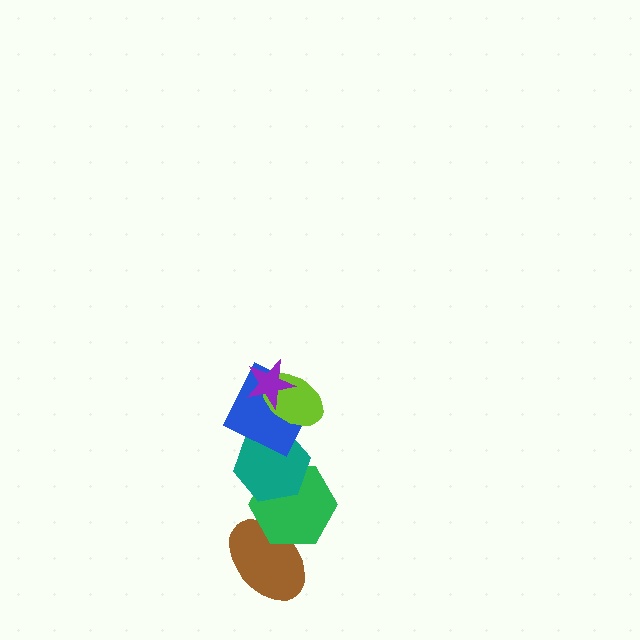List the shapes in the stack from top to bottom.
From top to bottom: the purple star, the lime ellipse, the blue square, the teal hexagon, the green hexagon, the brown ellipse.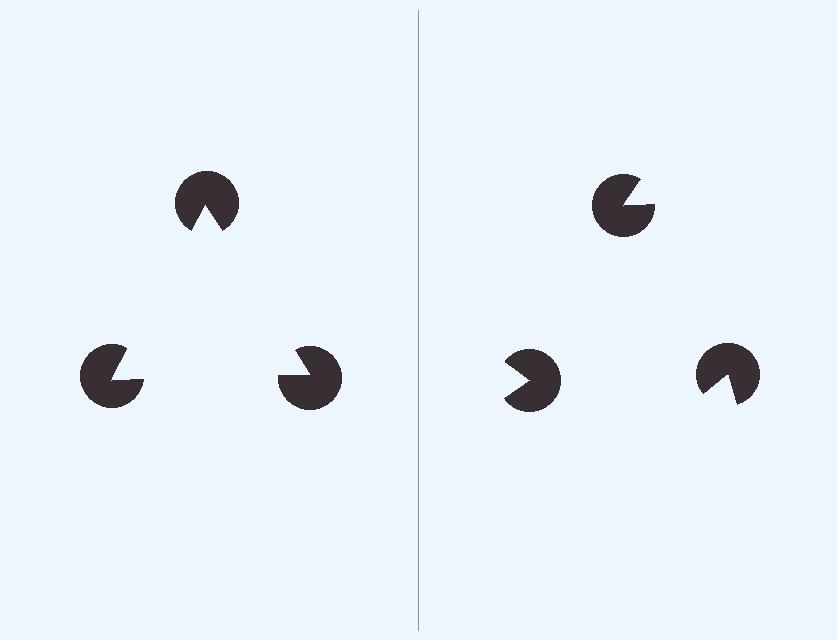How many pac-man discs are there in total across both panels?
6 — 3 on each side.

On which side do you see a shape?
An illusory triangle appears on the left side. On the right side the wedge cuts are rotated, so no coherent shape forms.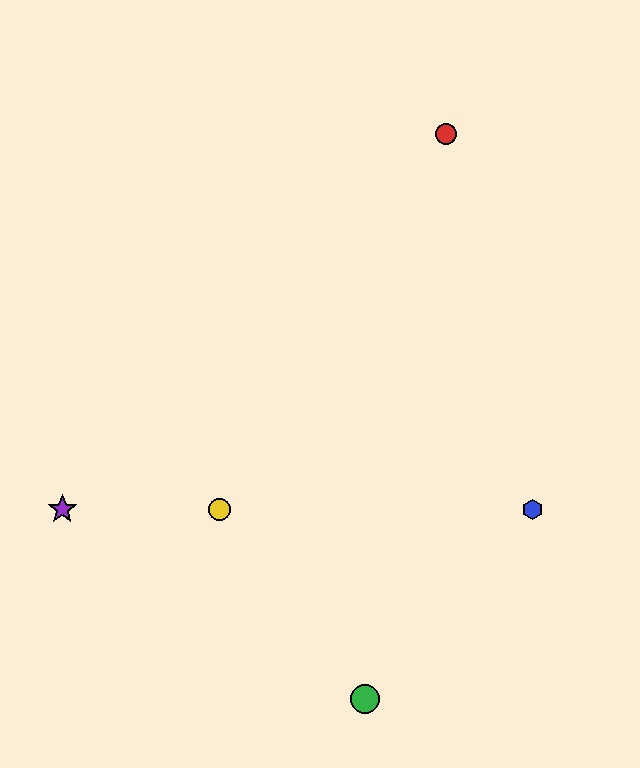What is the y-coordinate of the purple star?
The purple star is at y≈509.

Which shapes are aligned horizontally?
The blue hexagon, the yellow circle, the purple star are aligned horizontally.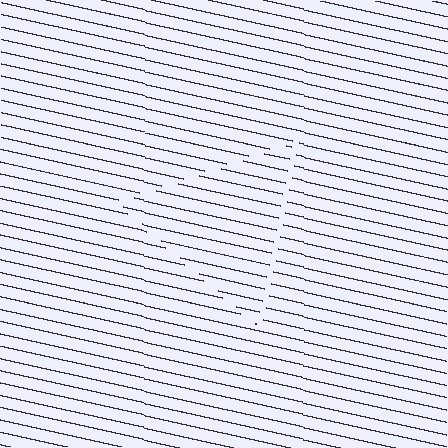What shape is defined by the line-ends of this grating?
An illusory triangle. The interior of the shape contains the same grating, shifted by half a period — the contour is defined by the phase discontinuity where line-ends from the inner and outer gratings abut.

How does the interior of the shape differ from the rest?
The interior of the shape contains the same grating, shifted by half a period — the contour is defined by the phase discontinuity where line-ends from the inner and outer gratings abut.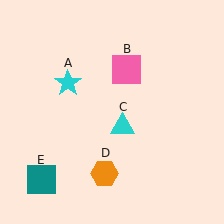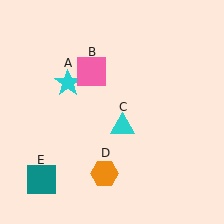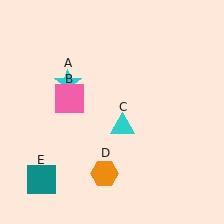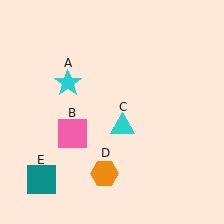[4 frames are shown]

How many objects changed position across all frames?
1 object changed position: pink square (object B).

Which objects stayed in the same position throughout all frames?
Cyan star (object A) and cyan triangle (object C) and orange hexagon (object D) and teal square (object E) remained stationary.